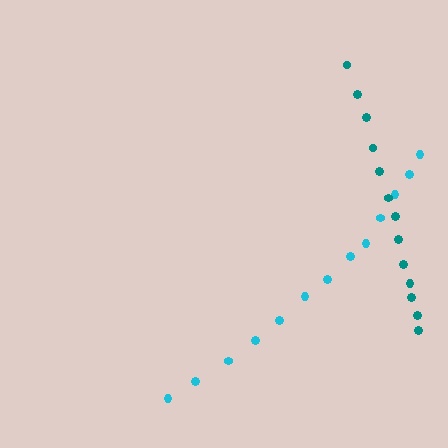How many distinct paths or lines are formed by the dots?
There are 2 distinct paths.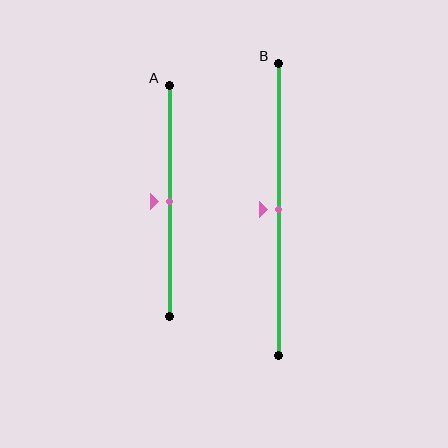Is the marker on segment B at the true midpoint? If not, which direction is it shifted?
Yes, the marker on segment B is at the true midpoint.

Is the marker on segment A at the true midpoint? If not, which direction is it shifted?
Yes, the marker on segment A is at the true midpoint.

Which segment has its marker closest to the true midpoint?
Segment A has its marker closest to the true midpoint.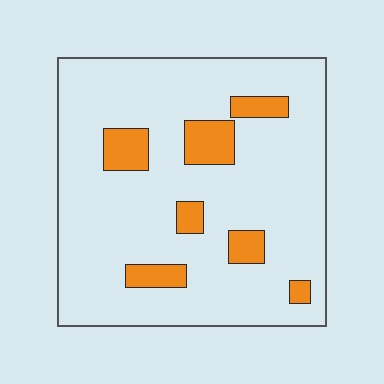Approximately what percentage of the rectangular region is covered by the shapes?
Approximately 15%.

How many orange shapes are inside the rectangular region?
7.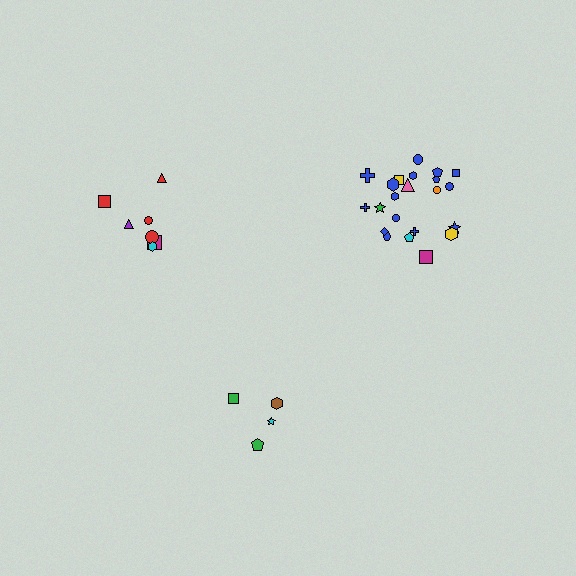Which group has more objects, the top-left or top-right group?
The top-right group.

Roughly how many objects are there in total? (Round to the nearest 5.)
Roughly 35 objects in total.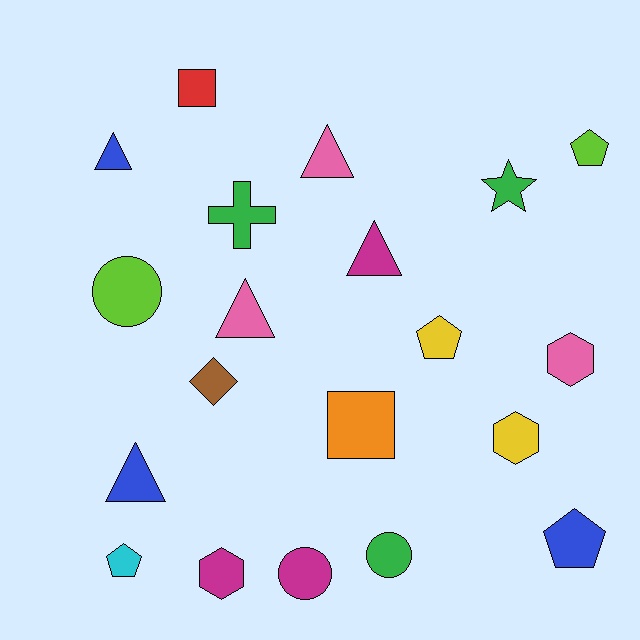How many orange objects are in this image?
There is 1 orange object.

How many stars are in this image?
There is 1 star.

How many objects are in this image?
There are 20 objects.